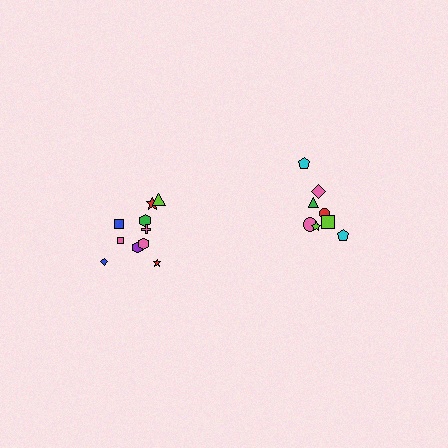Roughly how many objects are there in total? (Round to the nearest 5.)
Roughly 20 objects in total.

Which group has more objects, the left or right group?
The left group.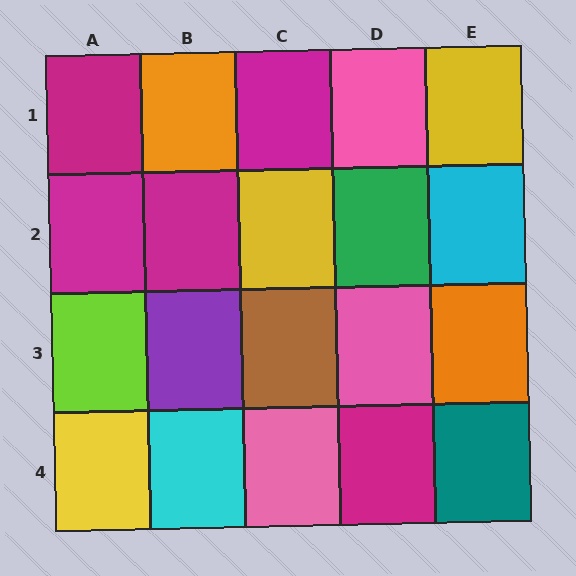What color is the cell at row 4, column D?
Magenta.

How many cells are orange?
2 cells are orange.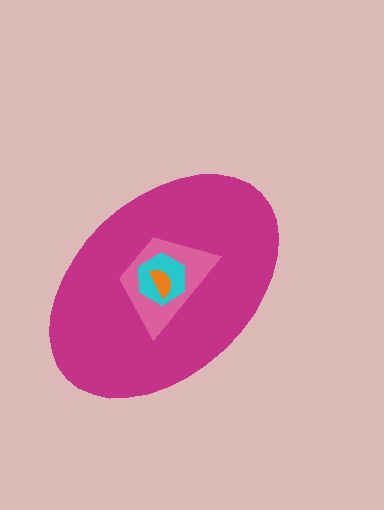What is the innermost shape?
The orange semicircle.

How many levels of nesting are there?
4.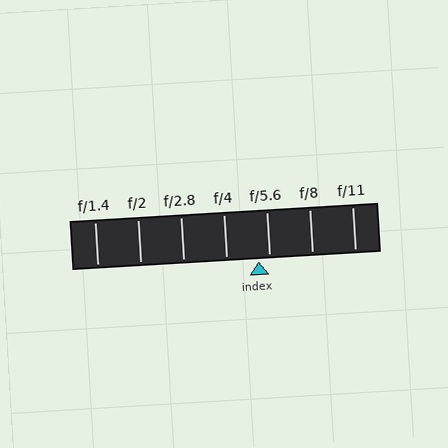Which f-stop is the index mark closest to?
The index mark is closest to f/5.6.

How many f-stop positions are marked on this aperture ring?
There are 7 f-stop positions marked.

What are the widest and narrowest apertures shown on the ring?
The widest aperture shown is f/1.4 and the narrowest is f/11.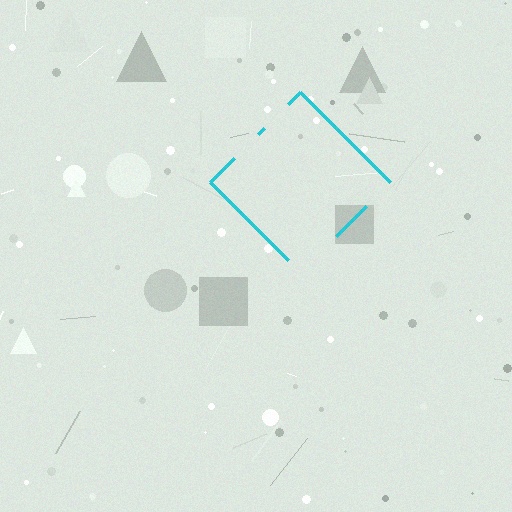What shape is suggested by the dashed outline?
The dashed outline suggests a diamond.